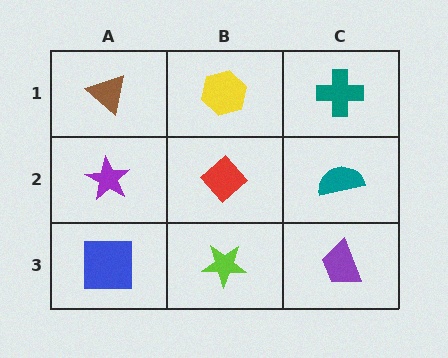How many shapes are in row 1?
3 shapes.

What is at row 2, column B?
A red diamond.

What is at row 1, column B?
A yellow hexagon.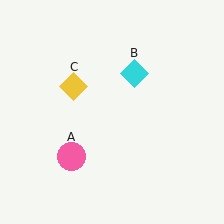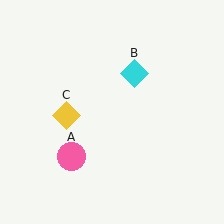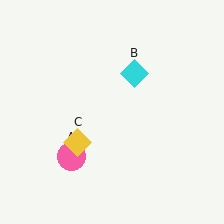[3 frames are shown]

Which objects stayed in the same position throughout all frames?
Pink circle (object A) and cyan diamond (object B) remained stationary.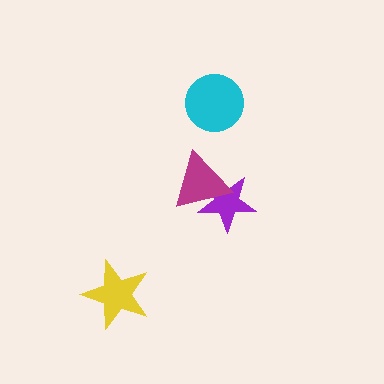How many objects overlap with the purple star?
1 object overlaps with the purple star.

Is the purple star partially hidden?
Yes, it is partially covered by another shape.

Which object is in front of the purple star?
The magenta triangle is in front of the purple star.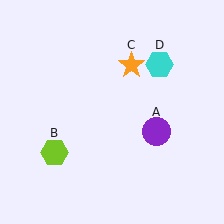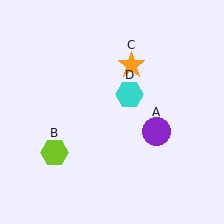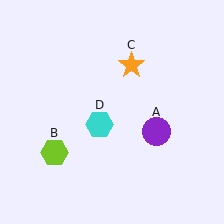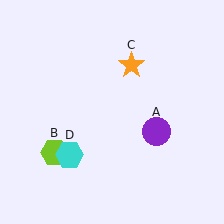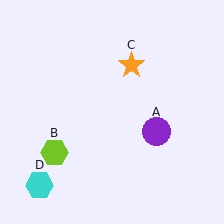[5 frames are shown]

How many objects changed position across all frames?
1 object changed position: cyan hexagon (object D).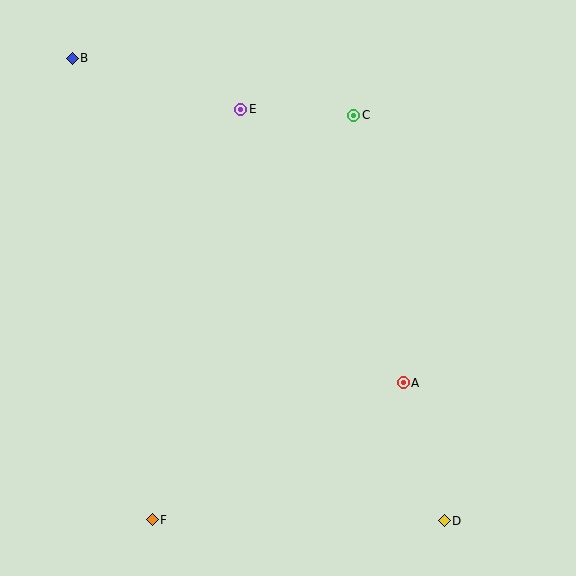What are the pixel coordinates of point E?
Point E is at (241, 109).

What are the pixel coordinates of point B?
Point B is at (72, 58).